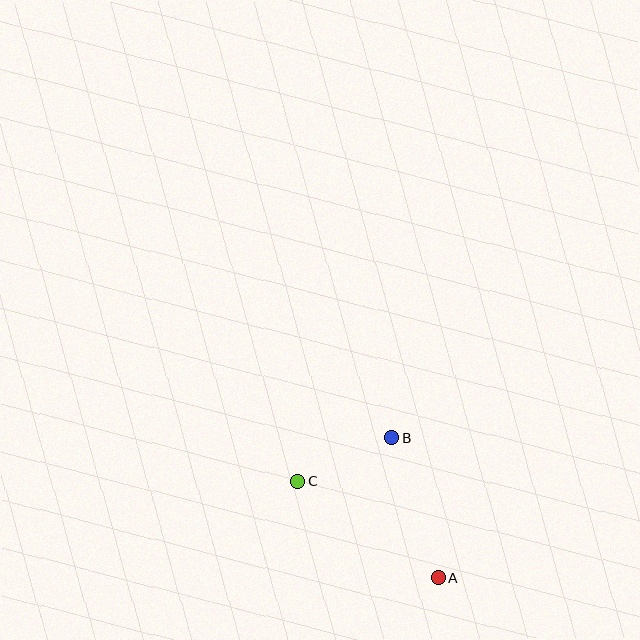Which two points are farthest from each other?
Points A and C are farthest from each other.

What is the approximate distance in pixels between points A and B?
The distance between A and B is approximately 147 pixels.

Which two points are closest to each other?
Points B and C are closest to each other.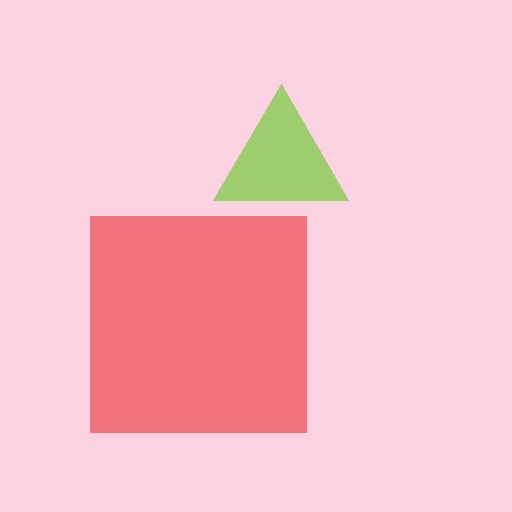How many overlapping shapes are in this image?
There are 2 overlapping shapes in the image.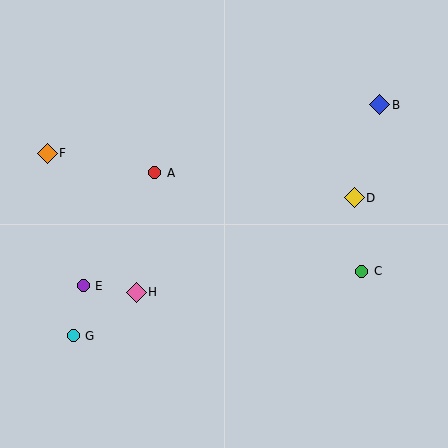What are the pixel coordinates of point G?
Point G is at (73, 336).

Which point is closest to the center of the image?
Point A at (155, 173) is closest to the center.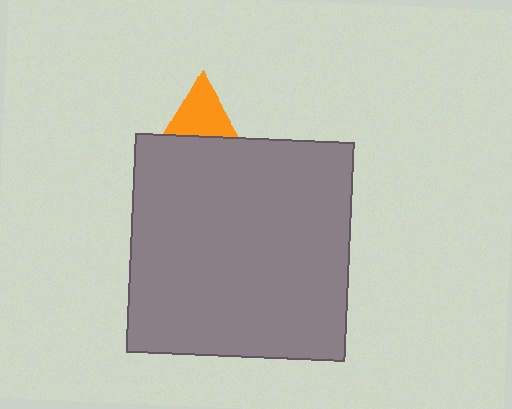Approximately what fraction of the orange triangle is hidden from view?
Roughly 67% of the orange triangle is hidden behind the gray square.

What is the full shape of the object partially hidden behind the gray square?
The partially hidden object is an orange triangle.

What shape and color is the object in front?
The object in front is a gray square.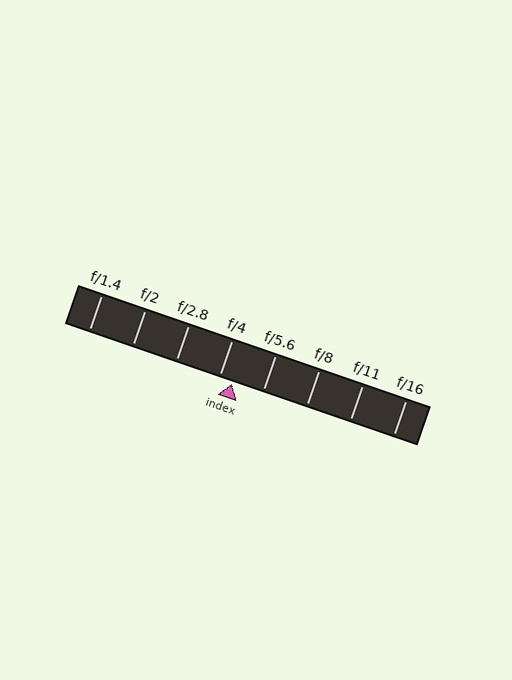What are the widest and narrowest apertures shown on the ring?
The widest aperture shown is f/1.4 and the narrowest is f/16.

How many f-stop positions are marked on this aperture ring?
There are 8 f-stop positions marked.